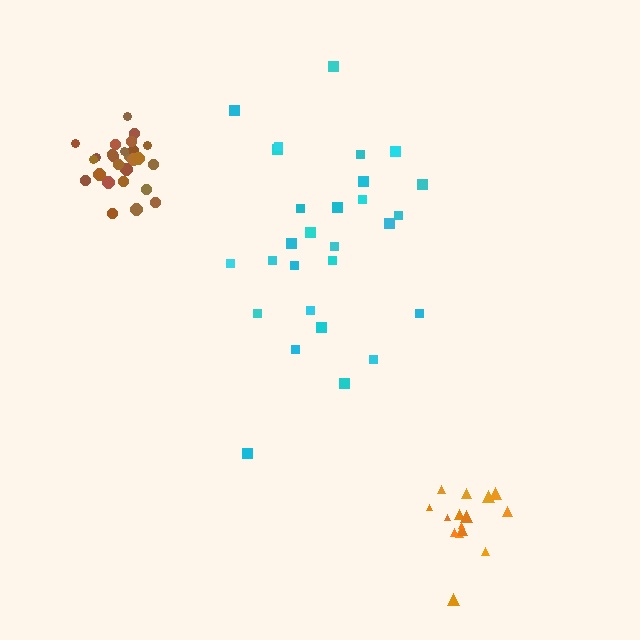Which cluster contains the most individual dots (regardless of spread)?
Cyan (28).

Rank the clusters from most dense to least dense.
brown, orange, cyan.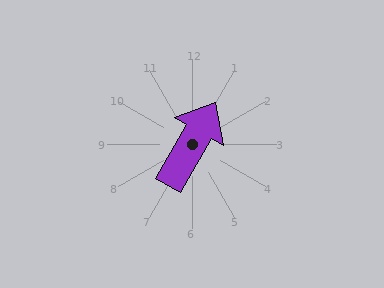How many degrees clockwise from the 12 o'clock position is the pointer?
Approximately 30 degrees.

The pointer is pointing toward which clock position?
Roughly 1 o'clock.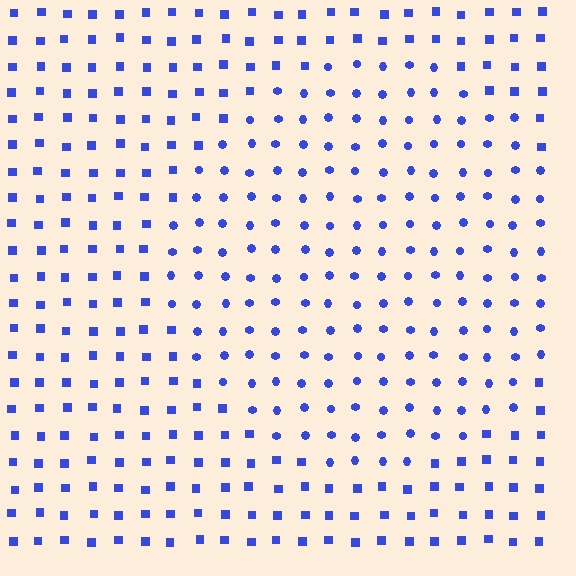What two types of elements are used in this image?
The image uses circles inside the circle region and squares outside it.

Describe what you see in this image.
The image is filled with small blue elements arranged in a uniform grid. A circle-shaped region contains circles, while the surrounding area contains squares. The boundary is defined purely by the change in element shape.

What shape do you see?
I see a circle.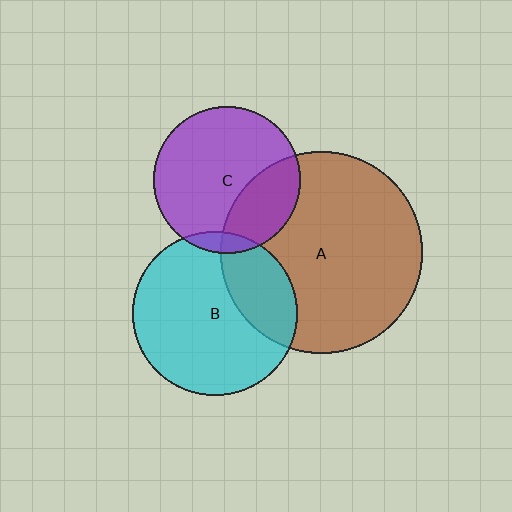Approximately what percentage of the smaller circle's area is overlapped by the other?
Approximately 5%.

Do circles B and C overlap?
Yes.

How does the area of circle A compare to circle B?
Approximately 1.5 times.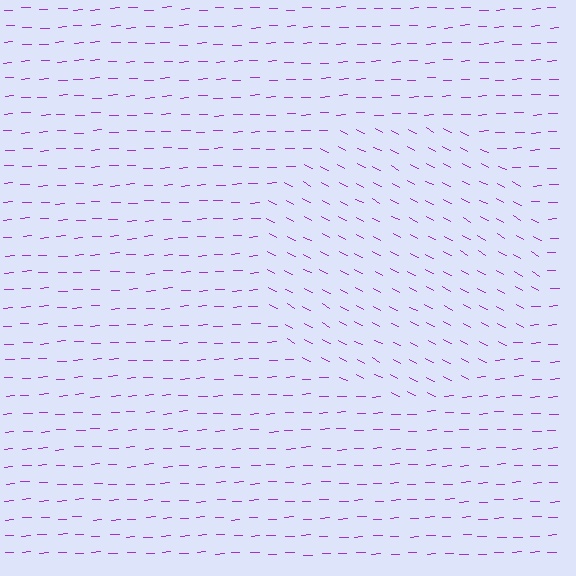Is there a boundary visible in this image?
Yes, there is a texture boundary formed by a change in line orientation.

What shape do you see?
I see a circle.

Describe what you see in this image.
The image is filled with small purple line segments. A circle region in the image has lines oriented differently from the surrounding lines, creating a visible texture boundary.